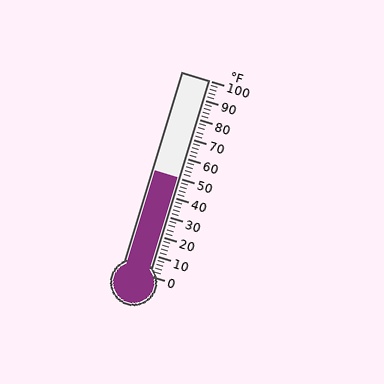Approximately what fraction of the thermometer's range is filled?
The thermometer is filled to approximately 50% of its range.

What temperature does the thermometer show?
The thermometer shows approximately 50°F.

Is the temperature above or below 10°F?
The temperature is above 10°F.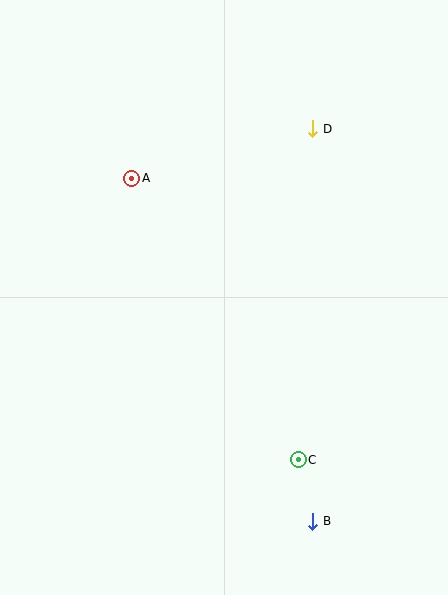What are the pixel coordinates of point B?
Point B is at (313, 521).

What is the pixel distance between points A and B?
The distance between A and B is 388 pixels.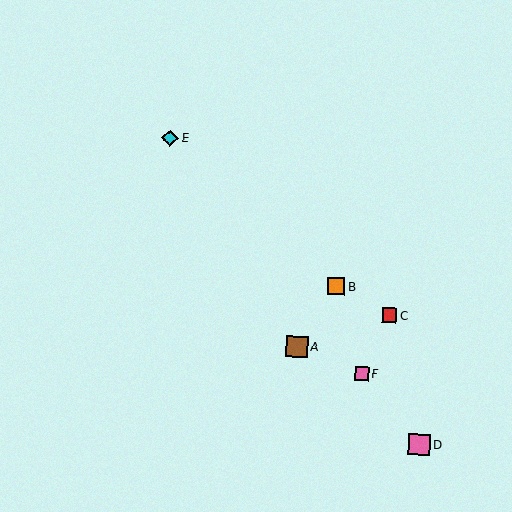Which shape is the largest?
The pink square (labeled D) is the largest.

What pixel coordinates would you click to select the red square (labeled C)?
Click at (389, 315) to select the red square C.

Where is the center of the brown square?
The center of the brown square is at (297, 347).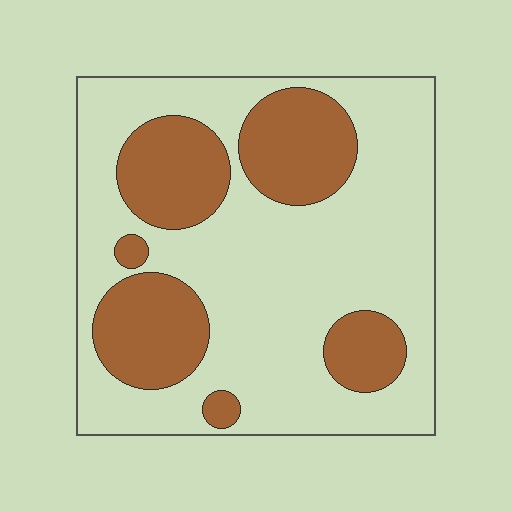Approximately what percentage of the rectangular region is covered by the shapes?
Approximately 30%.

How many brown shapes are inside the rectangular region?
6.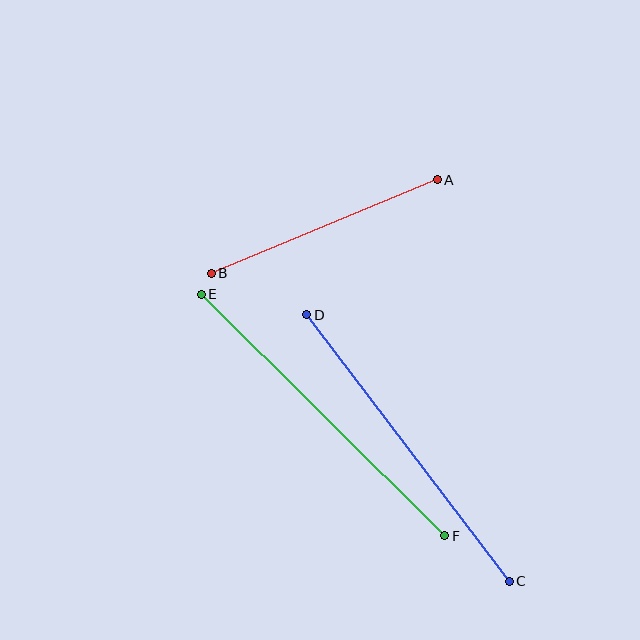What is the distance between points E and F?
The distance is approximately 343 pixels.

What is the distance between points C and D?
The distance is approximately 335 pixels.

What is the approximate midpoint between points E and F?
The midpoint is at approximately (323, 415) pixels.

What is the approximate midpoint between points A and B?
The midpoint is at approximately (324, 226) pixels.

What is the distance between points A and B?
The distance is approximately 245 pixels.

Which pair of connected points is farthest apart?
Points E and F are farthest apart.